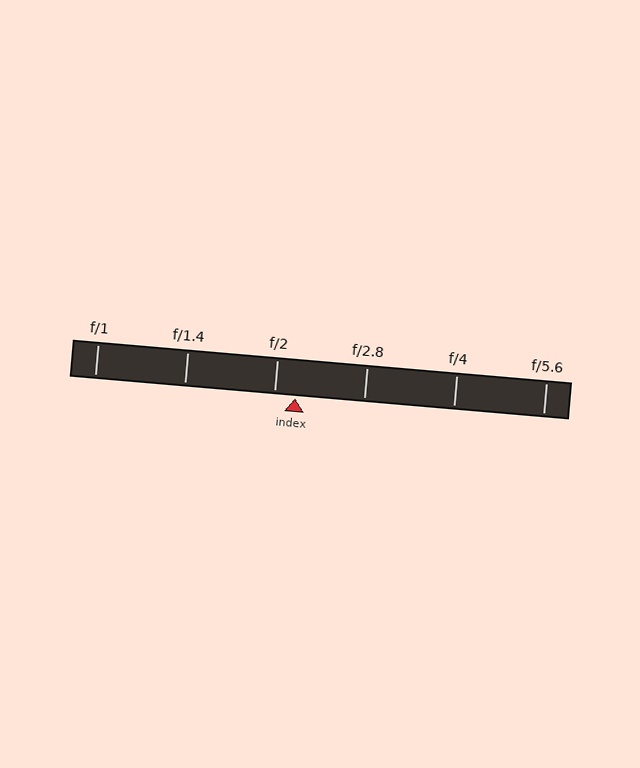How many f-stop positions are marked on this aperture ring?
There are 6 f-stop positions marked.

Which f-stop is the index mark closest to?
The index mark is closest to f/2.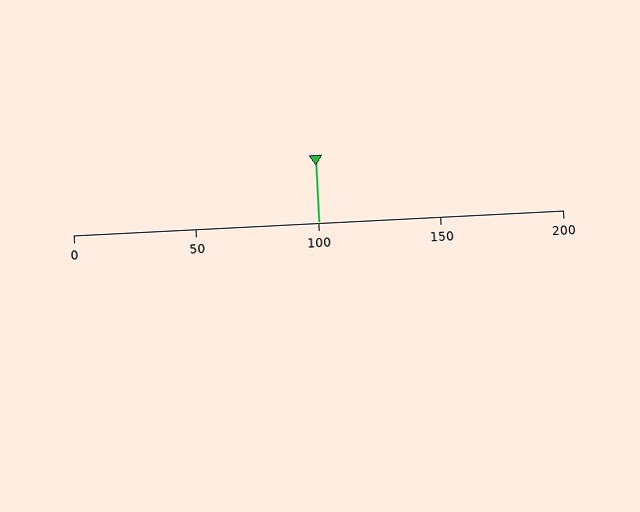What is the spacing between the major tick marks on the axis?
The major ticks are spaced 50 apart.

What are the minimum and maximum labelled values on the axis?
The axis runs from 0 to 200.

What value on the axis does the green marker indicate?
The marker indicates approximately 100.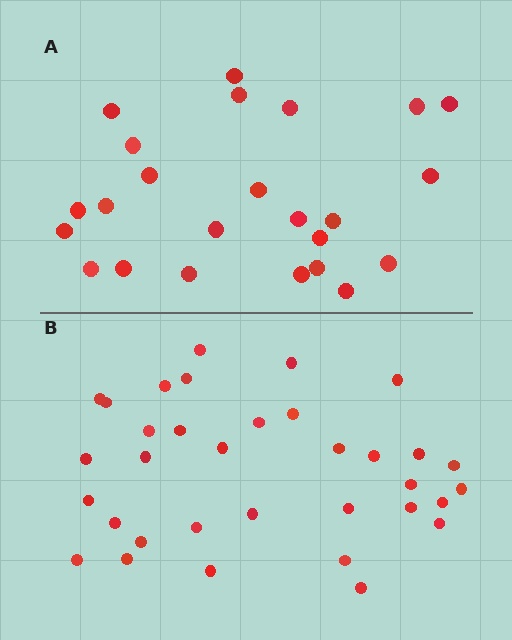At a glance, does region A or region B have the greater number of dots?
Region B (the bottom region) has more dots.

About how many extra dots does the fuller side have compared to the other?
Region B has roughly 10 or so more dots than region A.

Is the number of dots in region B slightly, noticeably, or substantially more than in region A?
Region B has noticeably more, but not dramatically so. The ratio is roughly 1.4 to 1.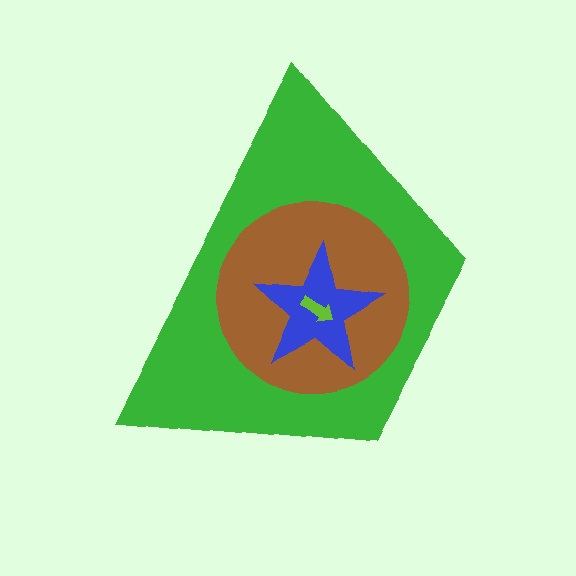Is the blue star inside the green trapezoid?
Yes.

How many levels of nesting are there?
4.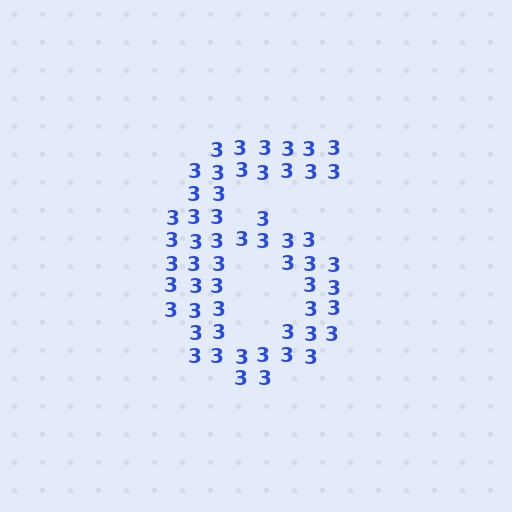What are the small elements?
The small elements are digit 3's.